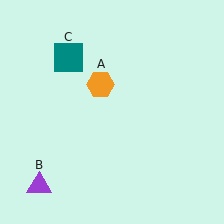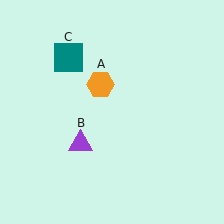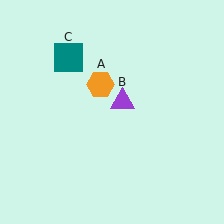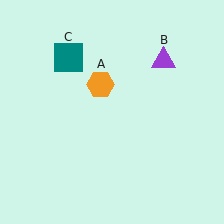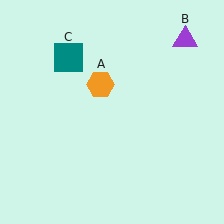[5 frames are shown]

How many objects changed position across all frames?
1 object changed position: purple triangle (object B).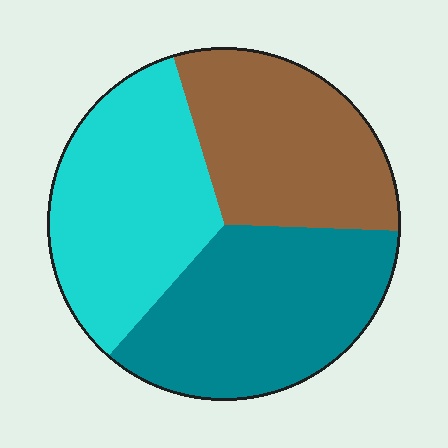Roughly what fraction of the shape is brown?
Brown takes up about one third (1/3) of the shape.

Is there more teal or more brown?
Teal.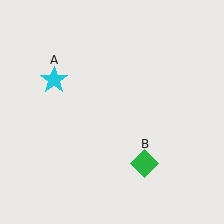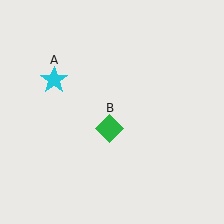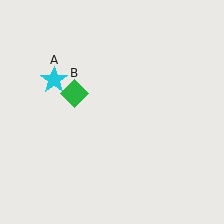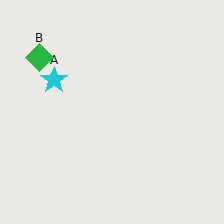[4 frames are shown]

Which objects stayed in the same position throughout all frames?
Cyan star (object A) remained stationary.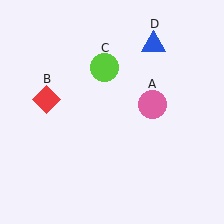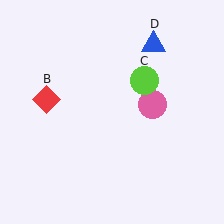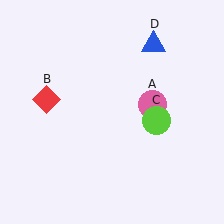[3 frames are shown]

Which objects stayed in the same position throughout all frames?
Pink circle (object A) and red diamond (object B) and blue triangle (object D) remained stationary.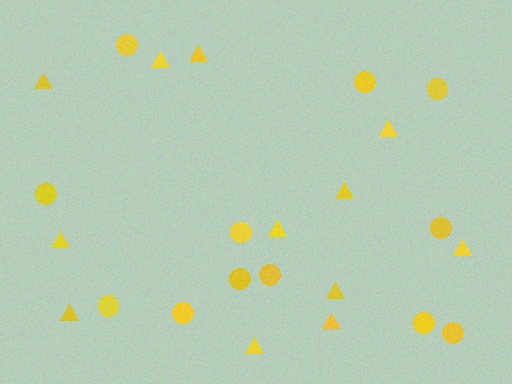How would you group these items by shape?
There are 2 groups: one group of circles (12) and one group of triangles (12).